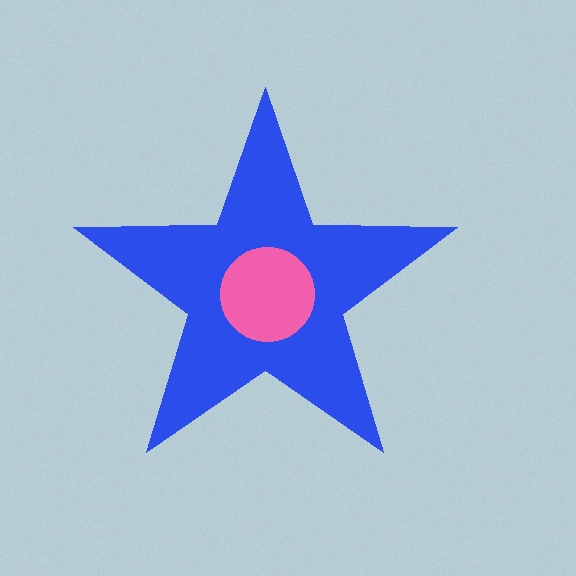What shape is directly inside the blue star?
The pink circle.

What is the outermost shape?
The blue star.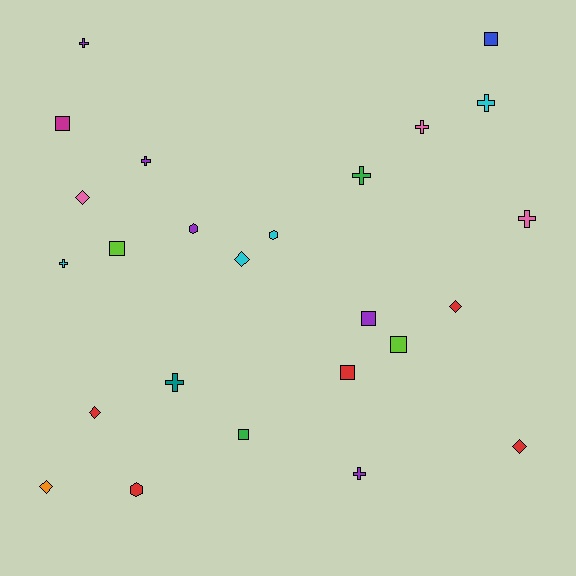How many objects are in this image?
There are 25 objects.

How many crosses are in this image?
There are 9 crosses.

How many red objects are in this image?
There are 5 red objects.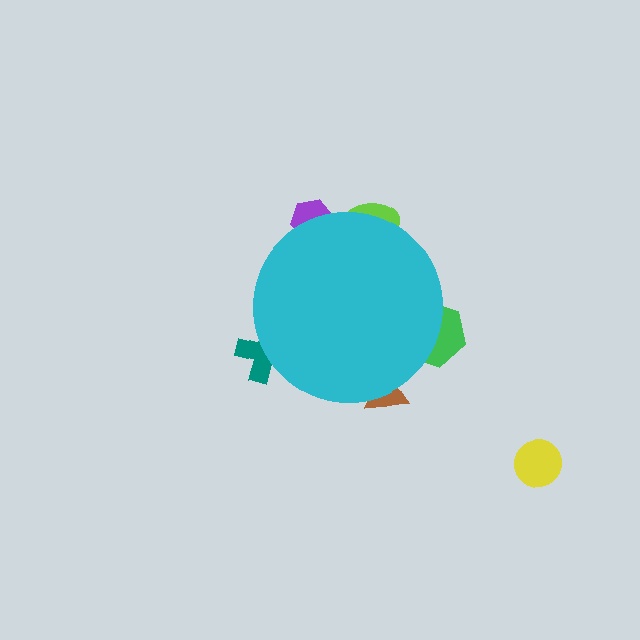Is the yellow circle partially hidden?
No, the yellow circle is fully visible.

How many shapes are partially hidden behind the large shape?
5 shapes are partially hidden.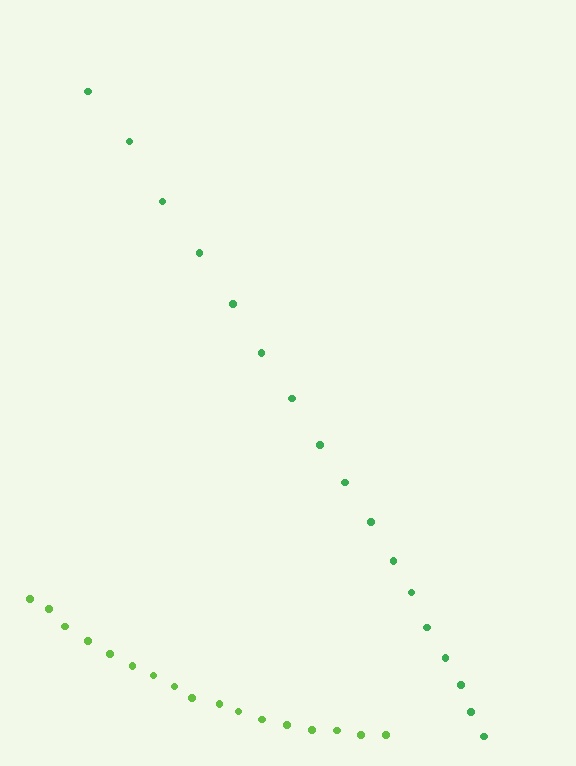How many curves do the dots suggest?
There are 2 distinct paths.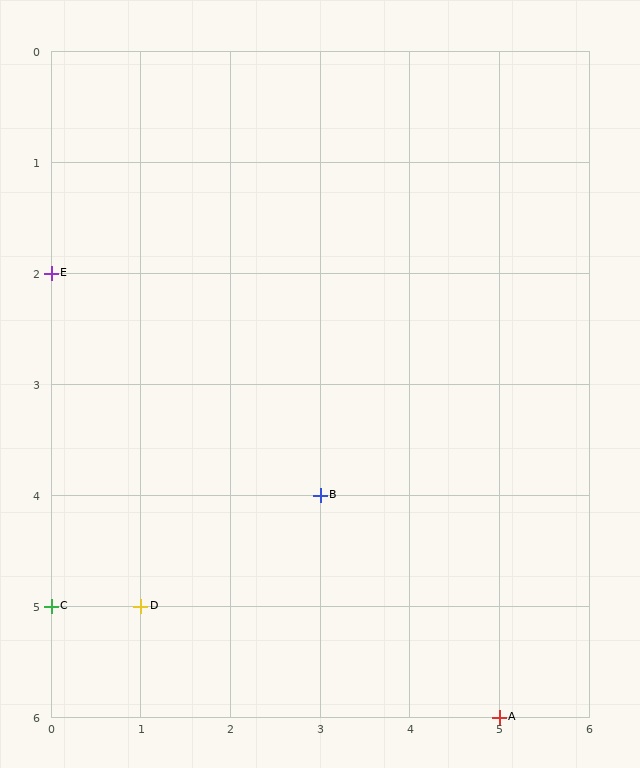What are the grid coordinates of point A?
Point A is at grid coordinates (5, 6).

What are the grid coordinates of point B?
Point B is at grid coordinates (3, 4).